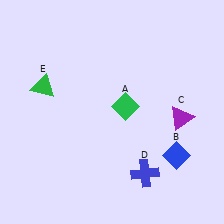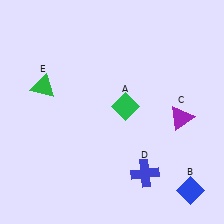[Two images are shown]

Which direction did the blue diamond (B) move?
The blue diamond (B) moved down.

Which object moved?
The blue diamond (B) moved down.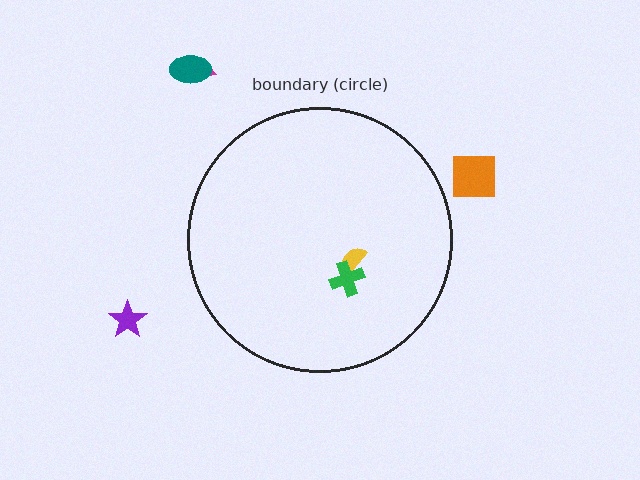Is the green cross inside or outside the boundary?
Inside.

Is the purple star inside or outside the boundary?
Outside.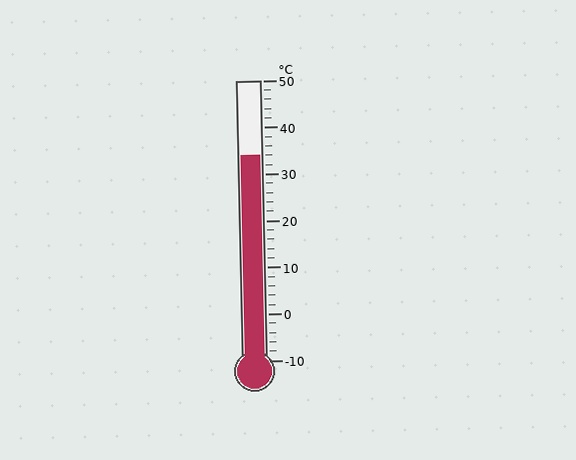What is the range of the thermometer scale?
The thermometer scale ranges from -10°C to 50°C.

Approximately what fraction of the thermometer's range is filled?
The thermometer is filled to approximately 75% of its range.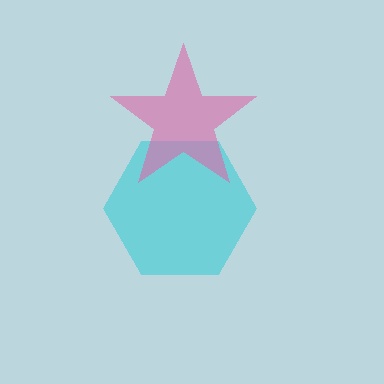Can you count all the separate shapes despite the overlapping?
Yes, there are 2 separate shapes.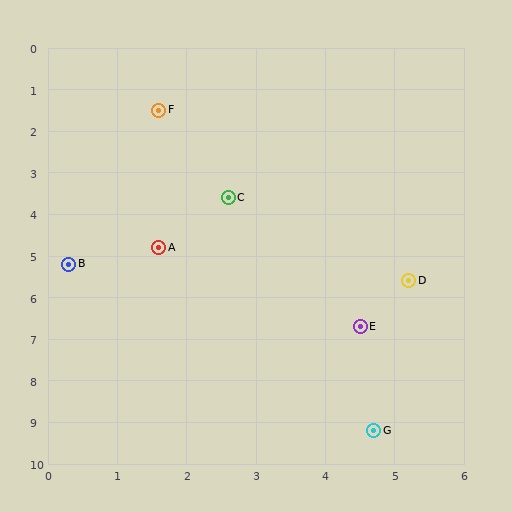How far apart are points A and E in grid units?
Points A and E are about 3.5 grid units apart.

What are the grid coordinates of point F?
Point F is at approximately (1.6, 1.5).